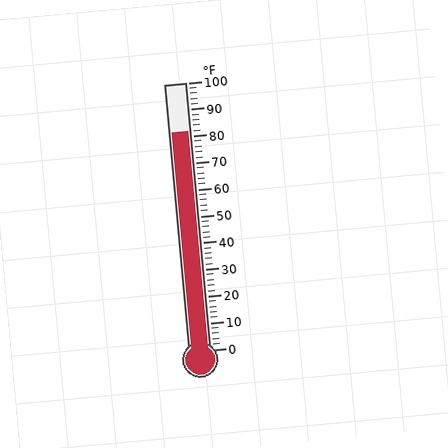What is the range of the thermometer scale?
The thermometer scale ranges from 0°F to 100°F.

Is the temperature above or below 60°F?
The temperature is above 60°F.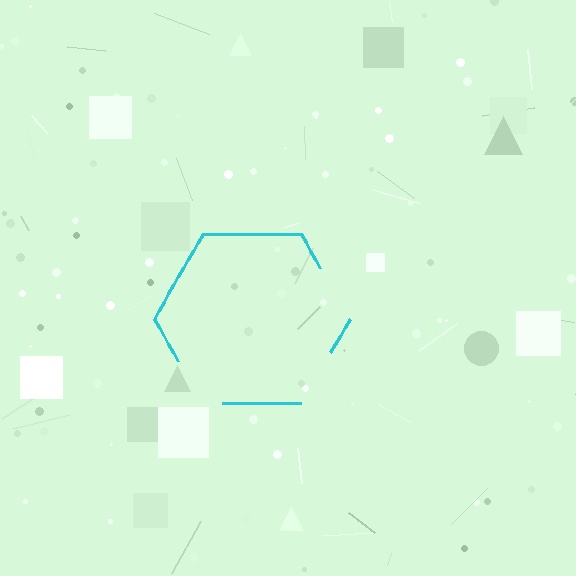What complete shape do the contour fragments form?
The contour fragments form a hexagon.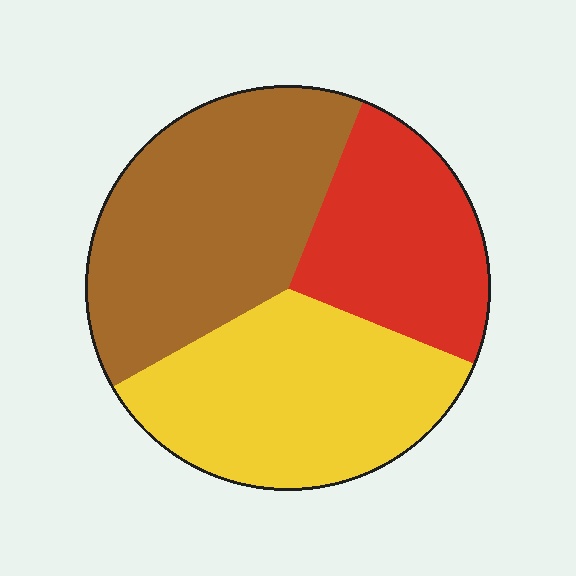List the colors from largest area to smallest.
From largest to smallest: brown, yellow, red.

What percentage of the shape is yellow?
Yellow takes up about three eighths (3/8) of the shape.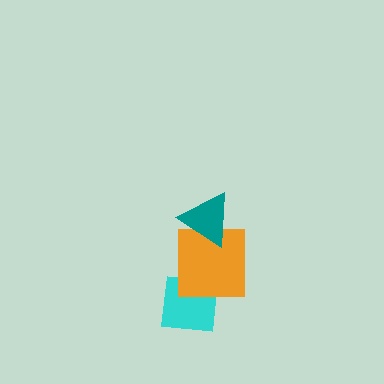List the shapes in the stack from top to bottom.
From top to bottom: the teal triangle, the orange square, the cyan square.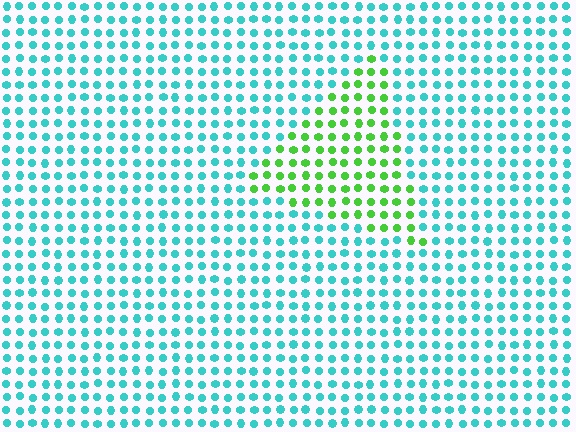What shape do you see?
I see a triangle.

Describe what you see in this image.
The image is filled with small cyan elements in a uniform arrangement. A triangle-shaped region is visible where the elements are tinted to a slightly different hue, forming a subtle color boundary.